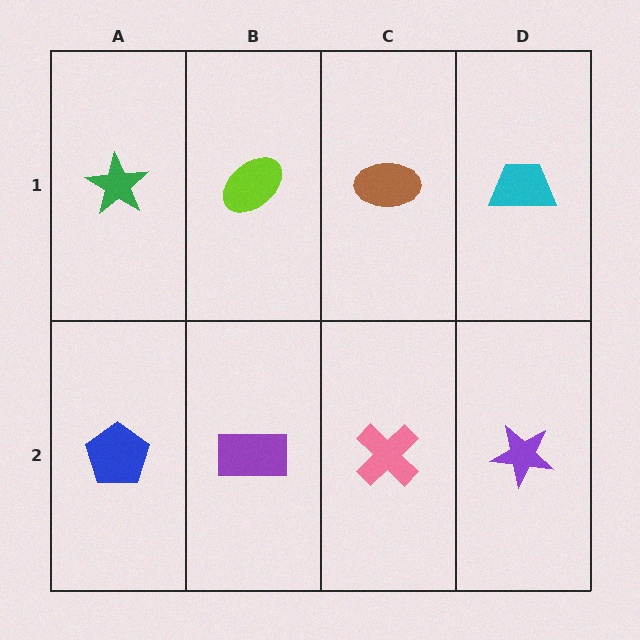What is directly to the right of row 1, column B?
A brown ellipse.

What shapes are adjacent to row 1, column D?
A purple star (row 2, column D), a brown ellipse (row 1, column C).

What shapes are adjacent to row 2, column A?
A green star (row 1, column A), a purple rectangle (row 2, column B).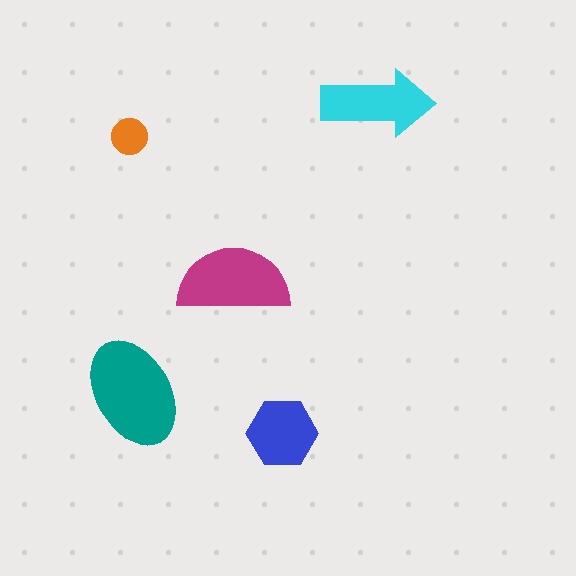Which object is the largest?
The teal ellipse.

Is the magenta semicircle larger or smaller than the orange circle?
Larger.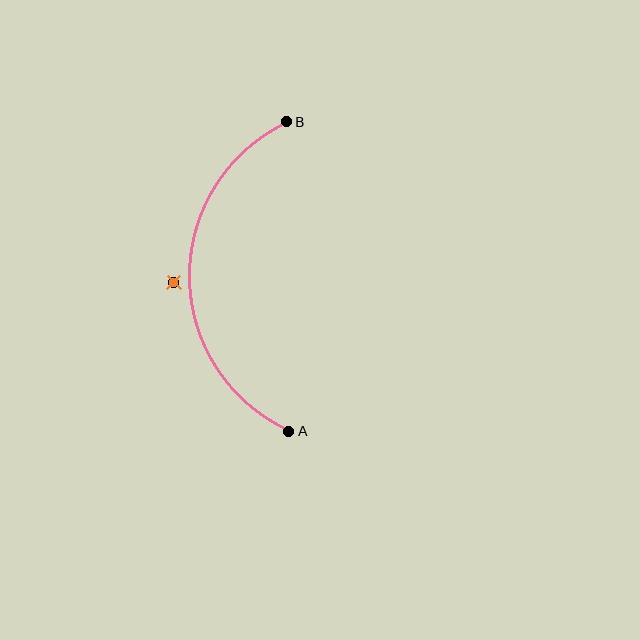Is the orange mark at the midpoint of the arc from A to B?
No — the orange mark does not lie on the arc at all. It sits slightly outside the curve.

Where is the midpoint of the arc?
The arc midpoint is the point on the curve farthest from the straight line joining A and B. It sits to the left of that line.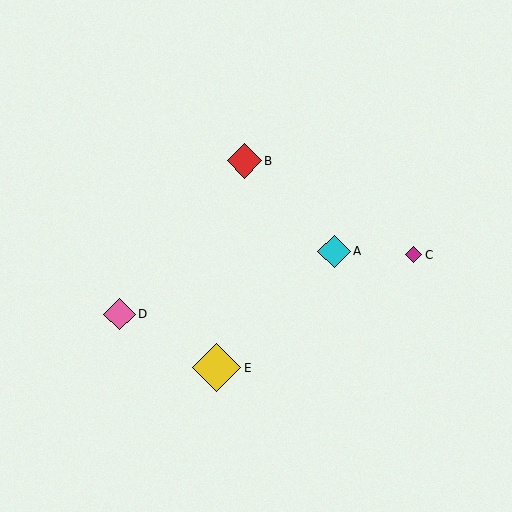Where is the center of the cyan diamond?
The center of the cyan diamond is at (334, 251).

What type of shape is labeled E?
Shape E is a yellow diamond.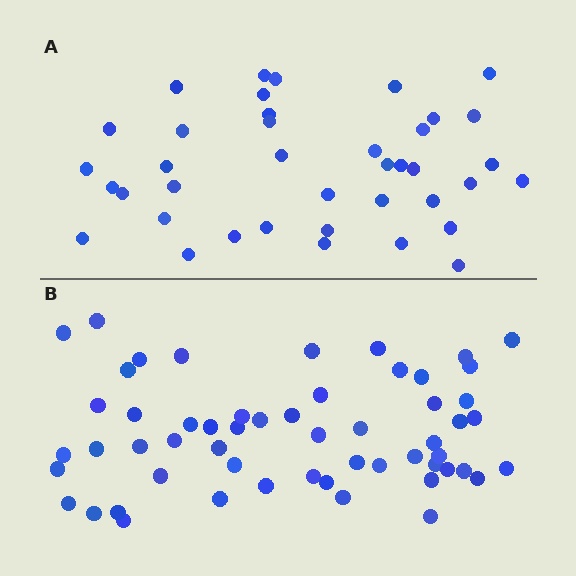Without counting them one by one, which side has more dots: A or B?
Region B (the bottom region) has more dots.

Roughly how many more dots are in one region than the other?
Region B has approximately 15 more dots than region A.